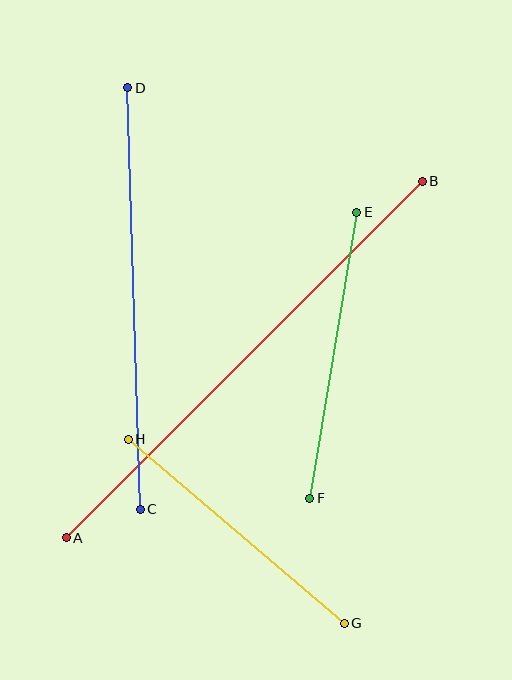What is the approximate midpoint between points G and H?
The midpoint is at approximately (236, 531) pixels.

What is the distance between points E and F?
The distance is approximately 290 pixels.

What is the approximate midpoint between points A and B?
The midpoint is at approximately (244, 359) pixels.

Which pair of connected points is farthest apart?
Points A and B are farthest apart.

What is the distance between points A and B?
The distance is approximately 504 pixels.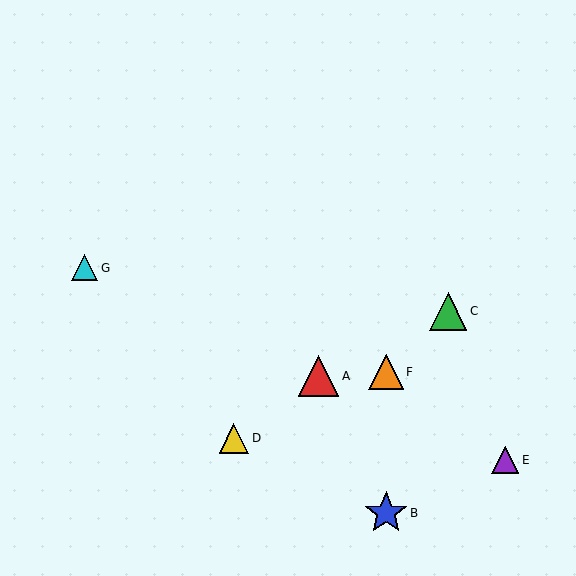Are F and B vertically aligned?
Yes, both are at x≈386.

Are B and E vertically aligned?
No, B is at x≈386 and E is at x≈505.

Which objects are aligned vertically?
Objects B, F are aligned vertically.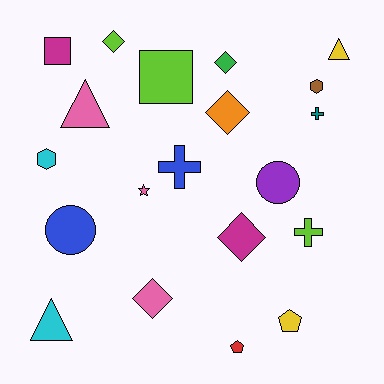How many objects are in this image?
There are 20 objects.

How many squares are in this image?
There are 2 squares.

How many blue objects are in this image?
There are 2 blue objects.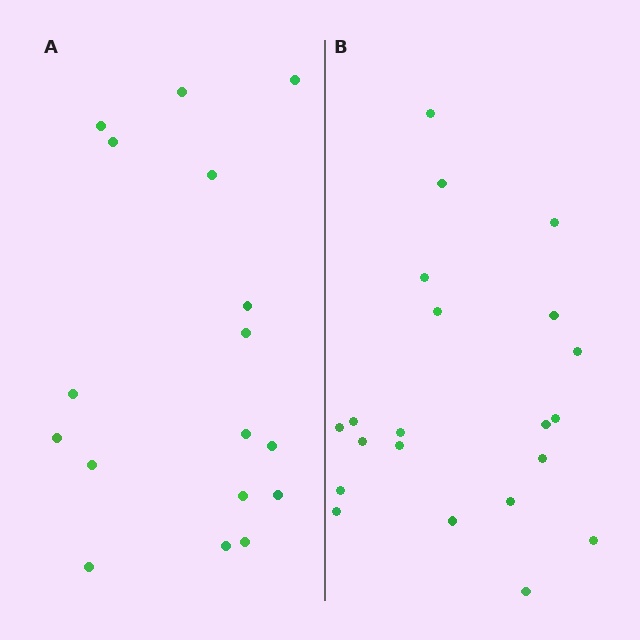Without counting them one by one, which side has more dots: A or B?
Region B (the right region) has more dots.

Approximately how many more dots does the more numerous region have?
Region B has about 4 more dots than region A.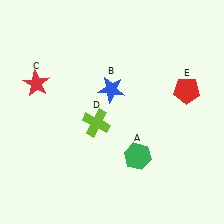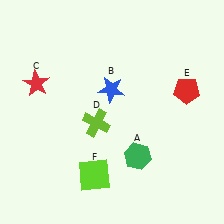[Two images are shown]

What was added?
A lime square (F) was added in Image 2.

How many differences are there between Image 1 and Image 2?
There is 1 difference between the two images.